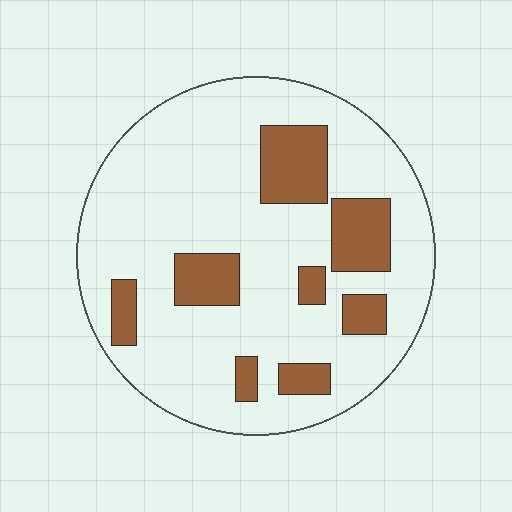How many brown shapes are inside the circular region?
8.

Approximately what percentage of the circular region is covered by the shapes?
Approximately 20%.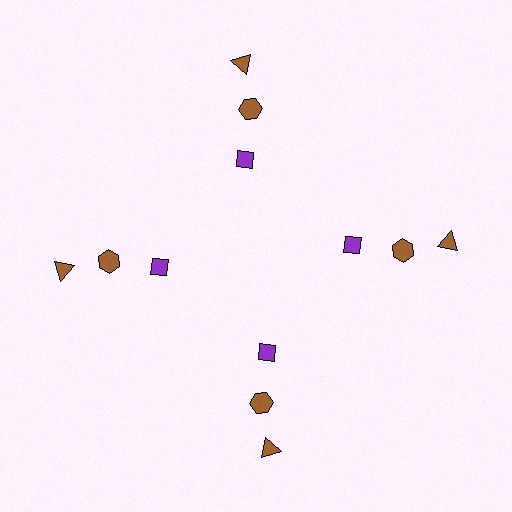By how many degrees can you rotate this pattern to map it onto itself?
The pattern maps onto itself every 90 degrees of rotation.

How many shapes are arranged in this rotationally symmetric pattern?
There are 12 shapes, arranged in 4 groups of 3.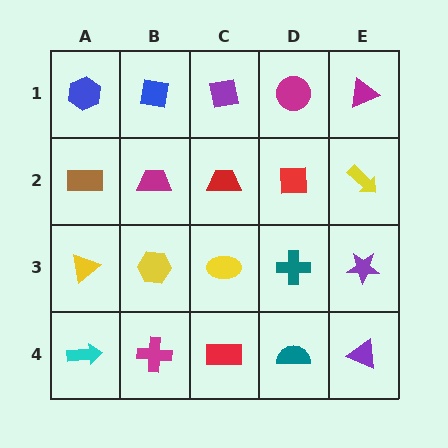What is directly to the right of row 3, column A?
A yellow hexagon.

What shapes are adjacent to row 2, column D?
A magenta circle (row 1, column D), a teal cross (row 3, column D), a red trapezoid (row 2, column C), a yellow arrow (row 2, column E).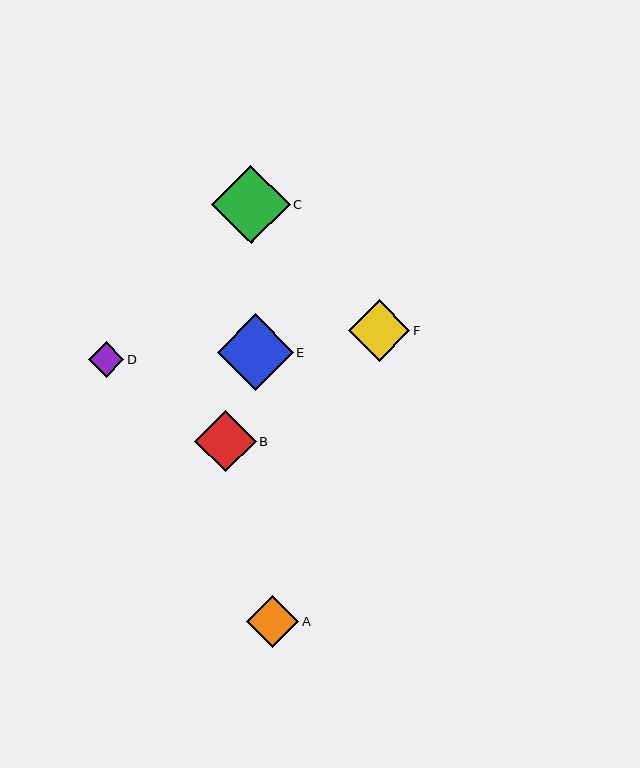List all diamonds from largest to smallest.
From largest to smallest: C, E, F, B, A, D.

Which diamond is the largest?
Diamond C is the largest with a size of approximately 79 pixels.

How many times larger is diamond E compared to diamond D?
Diamond E is approximately 2.2 times the size of diamond D.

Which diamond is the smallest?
Diamond D is the smallest with a size of approximately 35 pixels.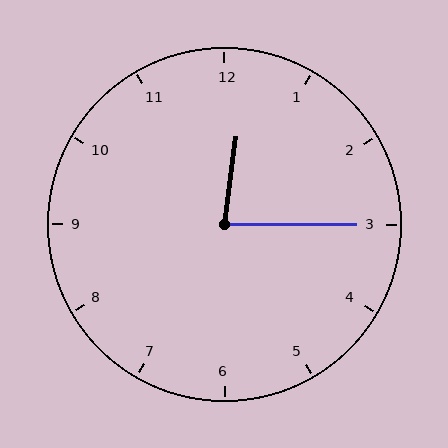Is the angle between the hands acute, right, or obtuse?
It is acute.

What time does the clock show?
12:15.